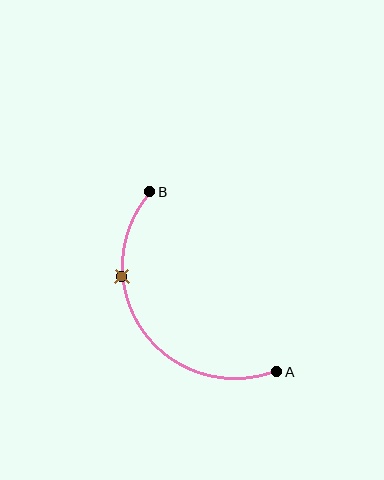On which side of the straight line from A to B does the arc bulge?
The arc bulges below and to the left of the straight line connecting A and B.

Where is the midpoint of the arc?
The arc midpoint is the point on the curve farthest from the straight line joining A and B. It sits below and to the left of that line.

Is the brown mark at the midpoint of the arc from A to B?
No. The brown mark lies on the arc but is closer to endpoint B. The arc midpoint would be at the point on the curve equidistant along the arc from both A and B.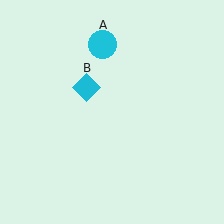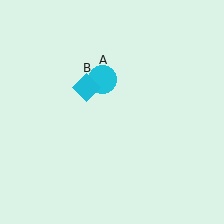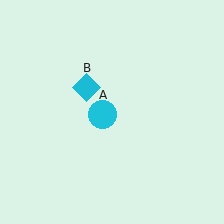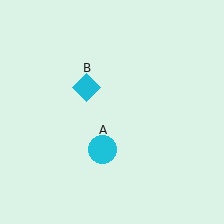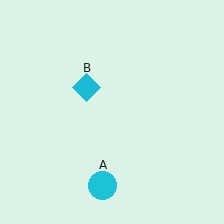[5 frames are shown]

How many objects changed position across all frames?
1 object changed position: cyan circle (object A).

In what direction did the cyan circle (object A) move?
The cyan circle (object A) moved down.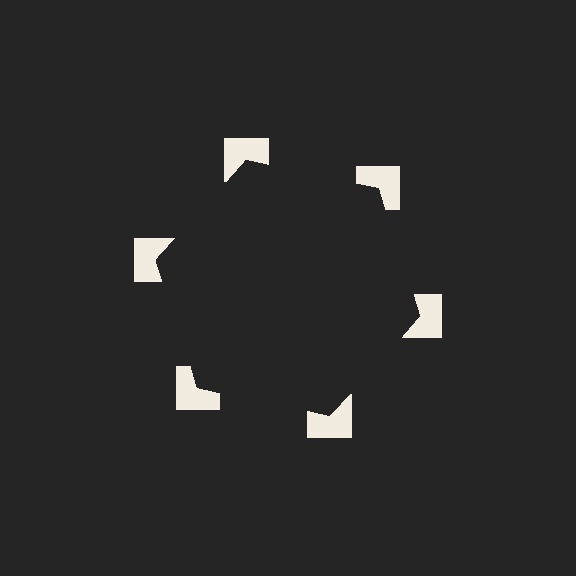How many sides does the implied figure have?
6 sides.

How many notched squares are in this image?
There are 6 — one at each vertex of the illusory hexagon.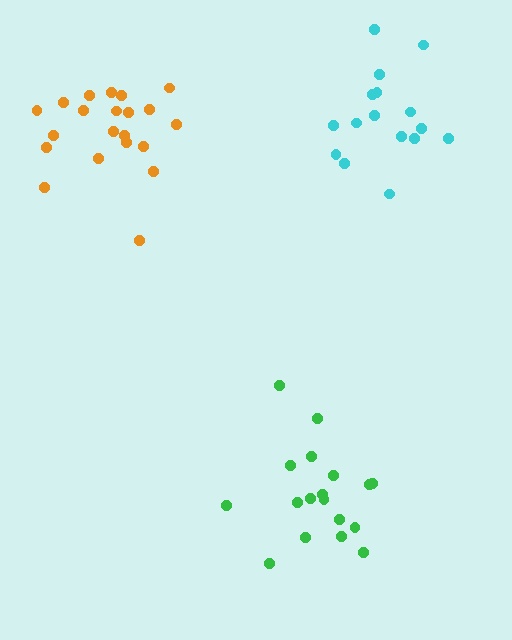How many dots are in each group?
Group 1: 21 dots, Group 2: 18 dots, Group 3: 16 dots (55 total).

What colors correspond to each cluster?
The clusters are colored: orange, green, cyan.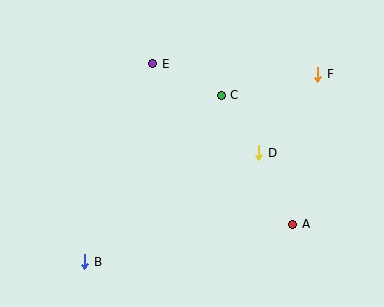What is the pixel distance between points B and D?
The distance between B and D is 205 pixels.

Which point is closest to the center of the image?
Point C at (221, 95) is closest to the center.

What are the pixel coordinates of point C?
Point C is at (221, 95).